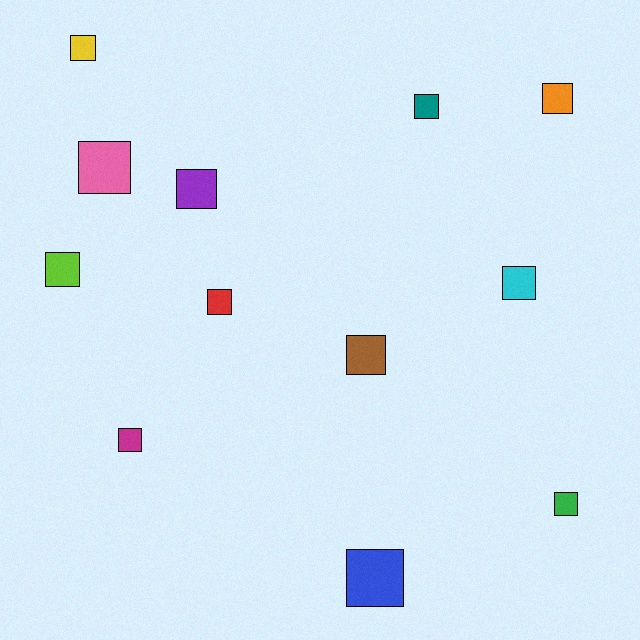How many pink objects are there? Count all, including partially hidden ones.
There is 1 pink object.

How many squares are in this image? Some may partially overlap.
There are 12 squares.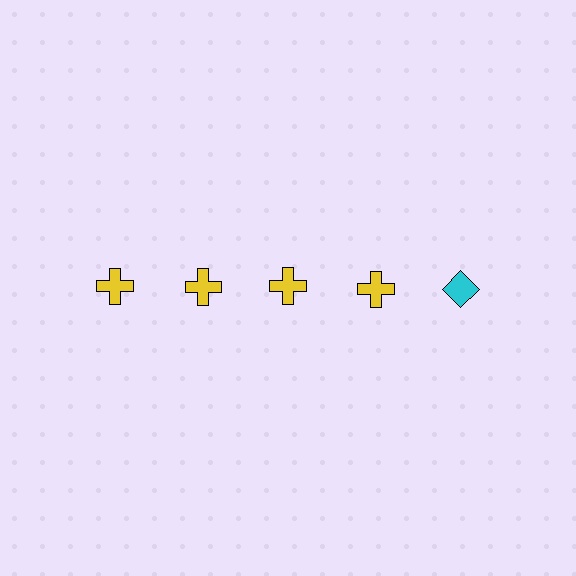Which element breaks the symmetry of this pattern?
The cyan diamond in the top row, rightmost column breaks the symmetry. All other shapes are yellow crosses.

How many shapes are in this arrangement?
There are 5 shapes arranged in a grid pattern.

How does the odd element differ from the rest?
It differs in both color (cyan instead of yellow) and shape (diamond instead of cross).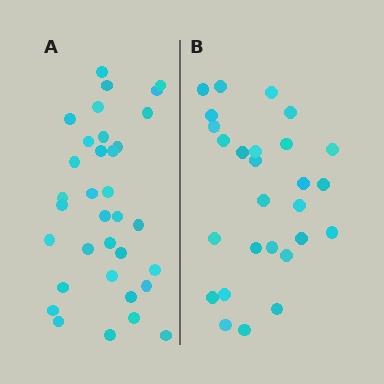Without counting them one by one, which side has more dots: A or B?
Region A (the left region) has more dots.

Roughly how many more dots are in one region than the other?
Region A has roughly 8 or so more dots than region B.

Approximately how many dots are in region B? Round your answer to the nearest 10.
About 30 dots. (The exact count is 27, which rounds to 30.)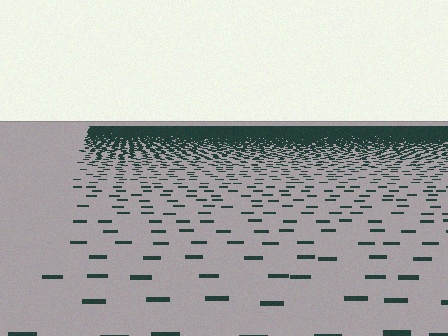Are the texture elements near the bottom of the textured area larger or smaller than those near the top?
Larger. Near the bottom, elements are closer to the viewer and appear at a bigger on-screen size.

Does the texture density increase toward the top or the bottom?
Density increases toward the top.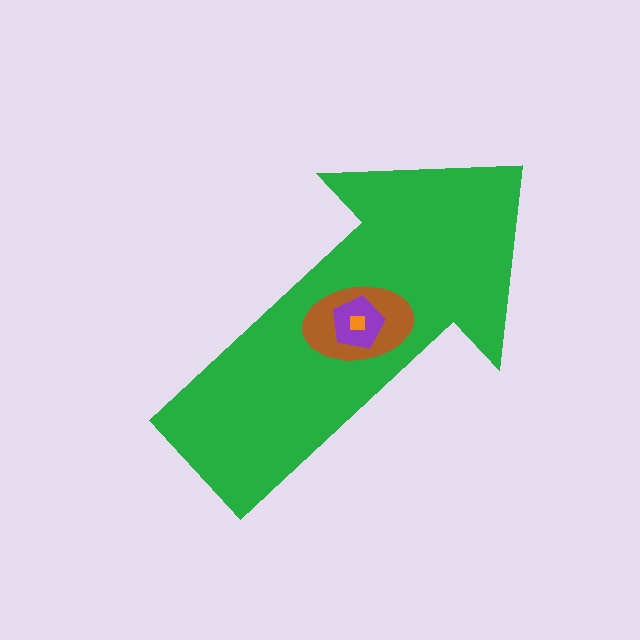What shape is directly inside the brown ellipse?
The purple pentagon.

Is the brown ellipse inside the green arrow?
Yes.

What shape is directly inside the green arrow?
The brown ellipse.